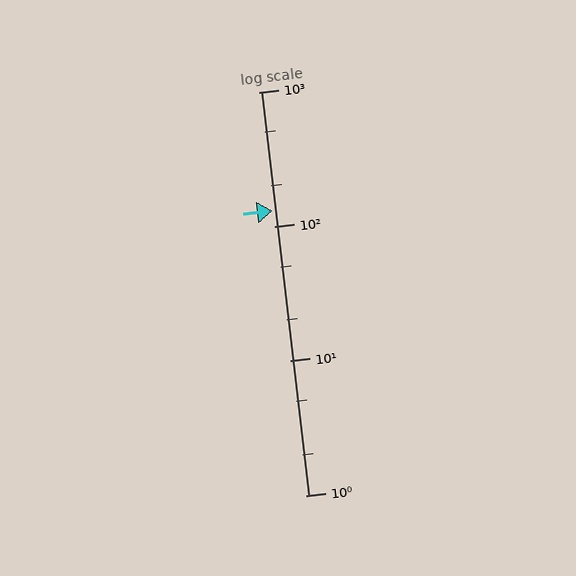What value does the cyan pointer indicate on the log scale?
The pointer indicates approximately 130.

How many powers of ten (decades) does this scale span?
The scale spans 3 decades, from 1 to 1000.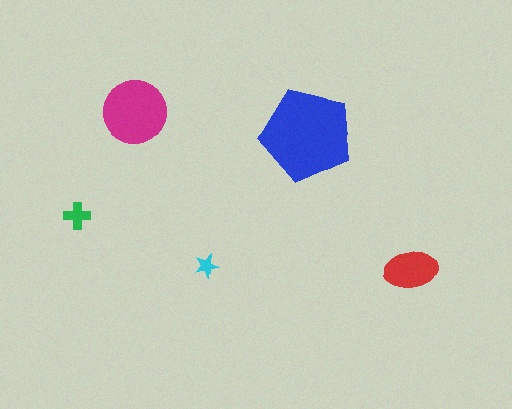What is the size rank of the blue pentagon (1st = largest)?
1st.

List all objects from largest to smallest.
The blue pentagon, the magenta circle, the red ellipse, the green cross, the cyan star.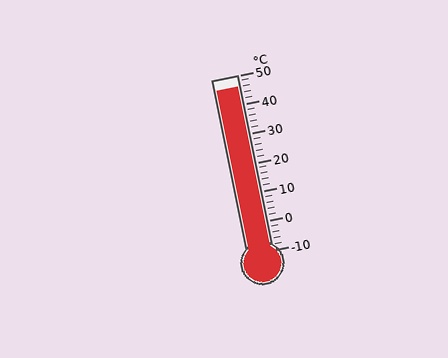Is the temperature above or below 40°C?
The temperature is above 40°C.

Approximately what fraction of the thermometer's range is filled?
The thermometer is filled to approximately 95% of its range.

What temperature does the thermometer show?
The thermometer shows approximately 46°C.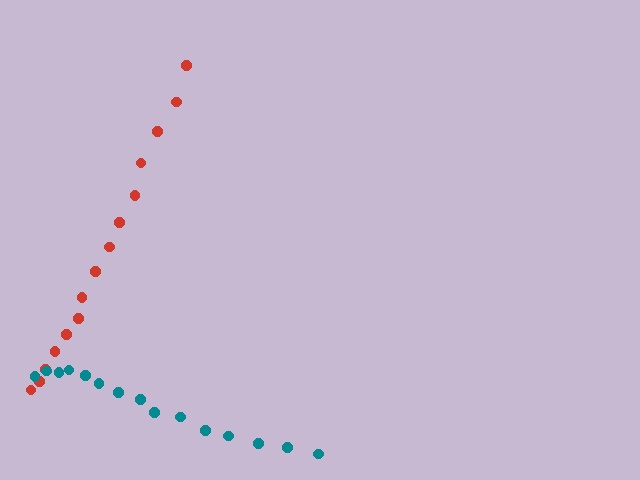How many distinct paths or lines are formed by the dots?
There are 2 distinct paths.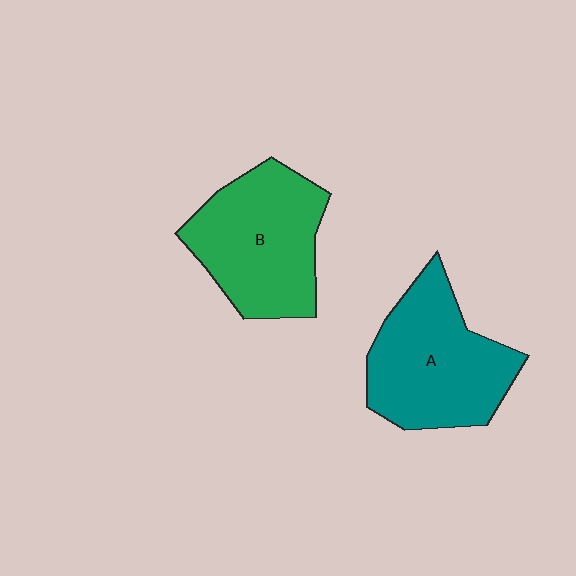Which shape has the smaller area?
Shape B (green).